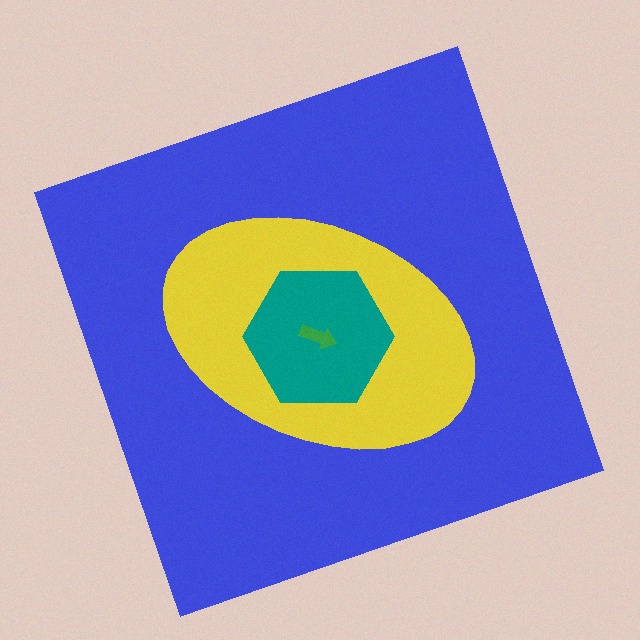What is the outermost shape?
The blue square.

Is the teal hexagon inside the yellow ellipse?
Yes.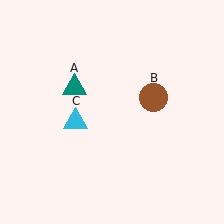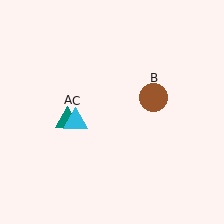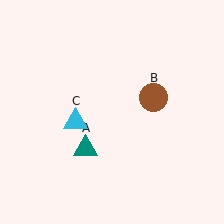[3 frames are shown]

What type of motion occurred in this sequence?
The teal triangle (object A) rotated counterclockwise around the center of the scene.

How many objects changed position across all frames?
1 object changed position: teal triangle (object A).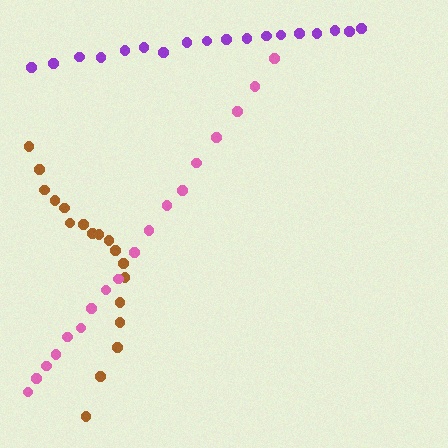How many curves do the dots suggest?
There are 3 distinct paths.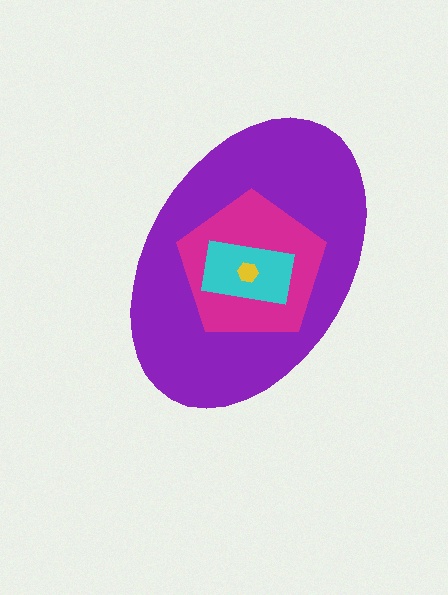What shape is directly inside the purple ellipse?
The magenta pentagon.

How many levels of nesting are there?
4.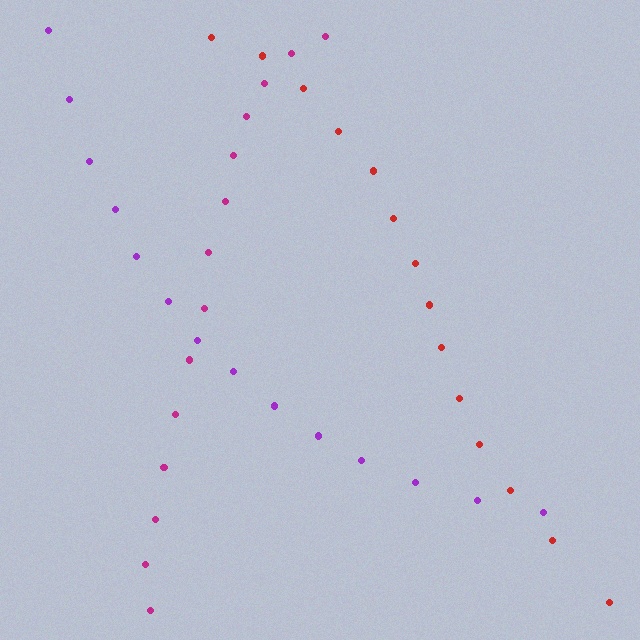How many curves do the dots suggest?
There are 3 distinct paths.